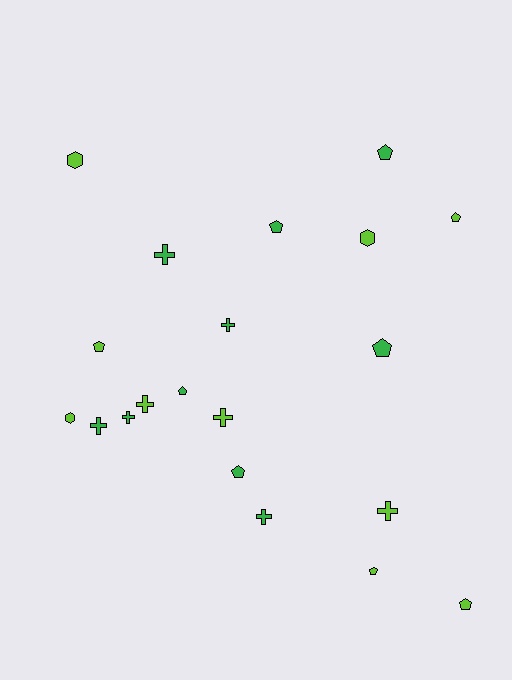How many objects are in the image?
There are 20 objects.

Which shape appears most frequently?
Pentagon, with 9 objects.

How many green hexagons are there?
There are no green hexagons.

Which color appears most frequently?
Lime, with 10 objects.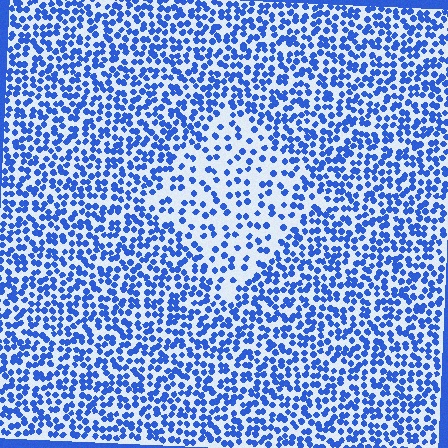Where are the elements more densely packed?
The elements are more densely packed outside the diamond boundary.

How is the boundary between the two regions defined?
The boundary is defined by a change in element density (approximately 2.1x ratio). All elements are the same color, size, and shape.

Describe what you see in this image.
The image contains small blue elements arranged at two different densities. A diamond-shaped region is visible where the elements are less densely packed than the surrounding area.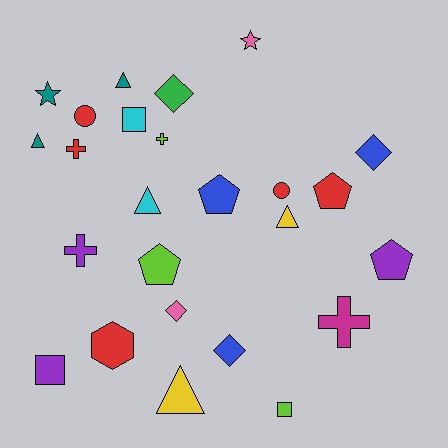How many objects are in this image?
There are 25 objects.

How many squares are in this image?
There are 3 squares.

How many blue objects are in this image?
There are 3 blue objects.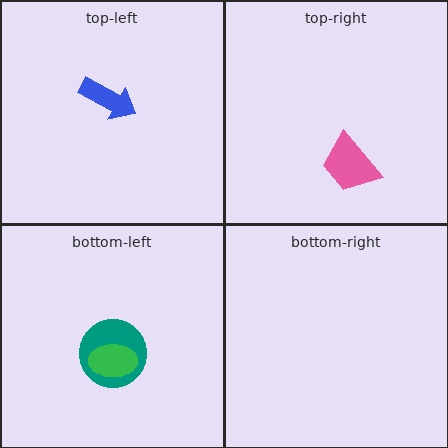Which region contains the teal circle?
The bottom-left region.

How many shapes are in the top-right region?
1.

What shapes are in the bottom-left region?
The teal circle, the green ellipse.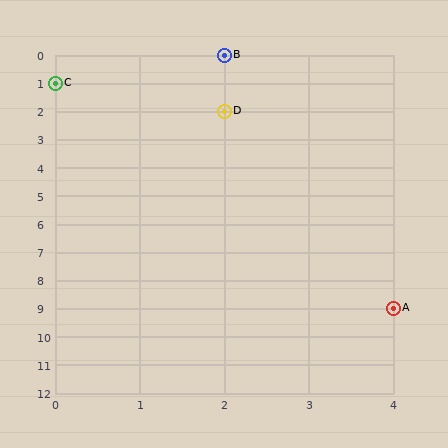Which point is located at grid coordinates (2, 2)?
Point D is at (2, 2).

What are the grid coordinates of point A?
Point A is at grid coordinates (4, 9).